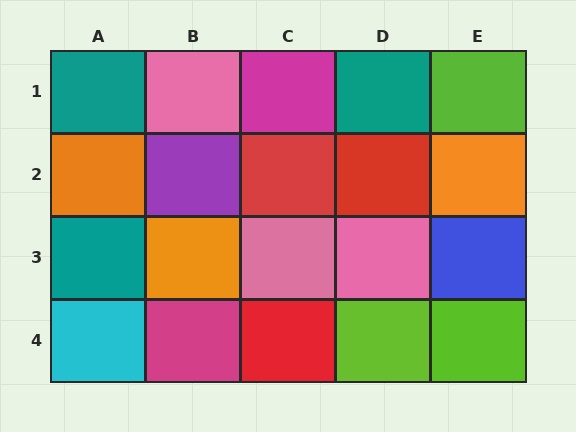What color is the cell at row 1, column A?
Teal.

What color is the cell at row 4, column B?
Magenta.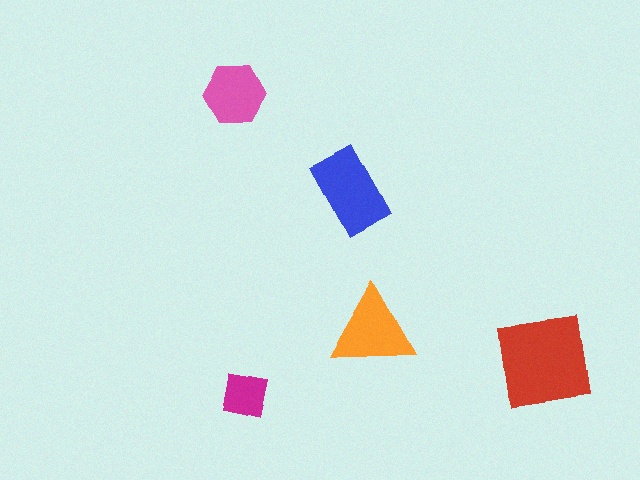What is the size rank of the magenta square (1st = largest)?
5th.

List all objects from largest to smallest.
The red square, the blue rectangle, the orange triangle, the pink hexagon, the magenta square.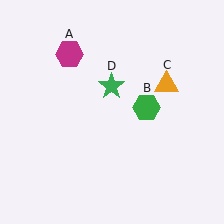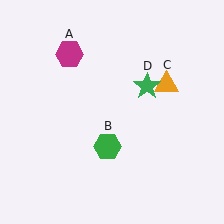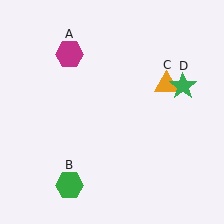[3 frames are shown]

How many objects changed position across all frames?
2 objects changed position: green hexagon (object B), green star (object D).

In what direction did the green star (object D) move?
The green star (object D) moved right.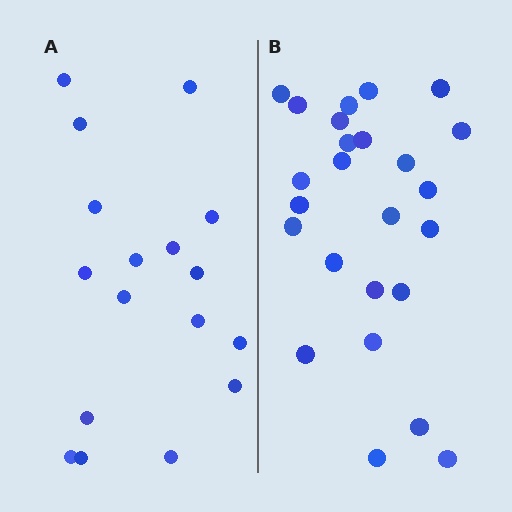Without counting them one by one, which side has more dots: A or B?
Region B (the right region) has more dots.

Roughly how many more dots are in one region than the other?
Region B has roughly 8 or so more dots than region A.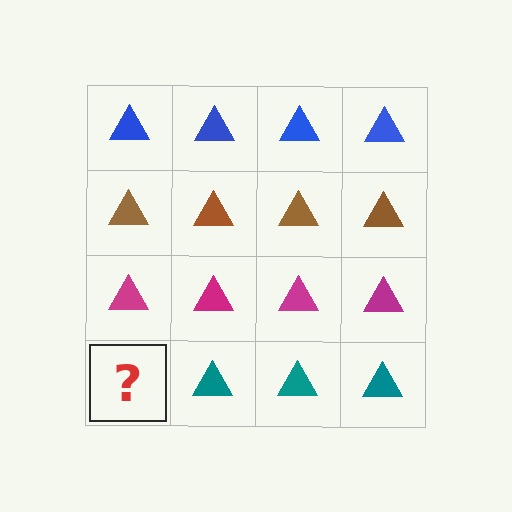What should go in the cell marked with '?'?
The missing cell should contain a teal triangle.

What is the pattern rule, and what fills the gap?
The rule is that each row has a consistent color. The gap should be filled with a teal triangle.